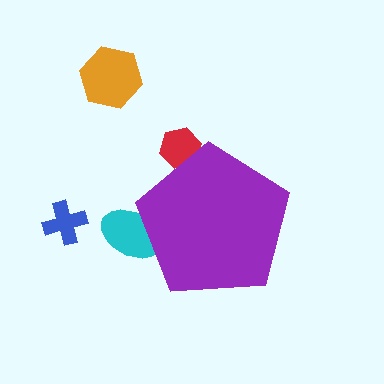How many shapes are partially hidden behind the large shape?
2 shapes are partially hidden.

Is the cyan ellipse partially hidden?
Yes, the cyan ellipse is partially hidden behind the purple pentagon.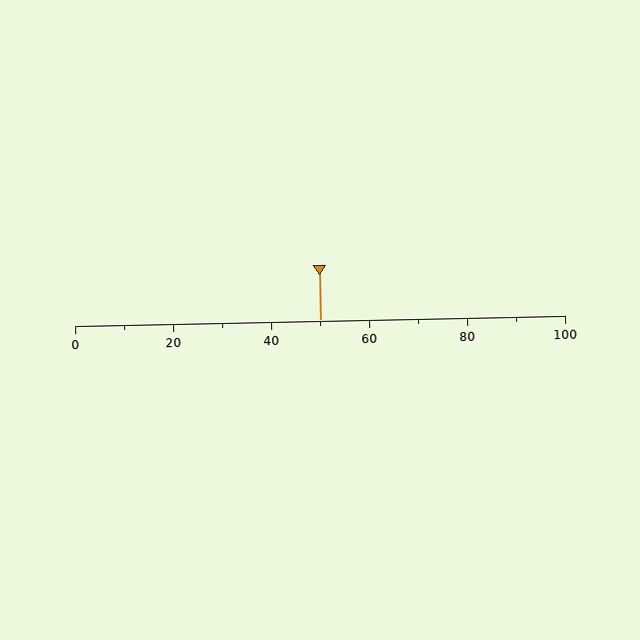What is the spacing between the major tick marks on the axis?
The major ticks are spaced 20 apart.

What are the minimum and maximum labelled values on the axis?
The axis runs from 0 to 100.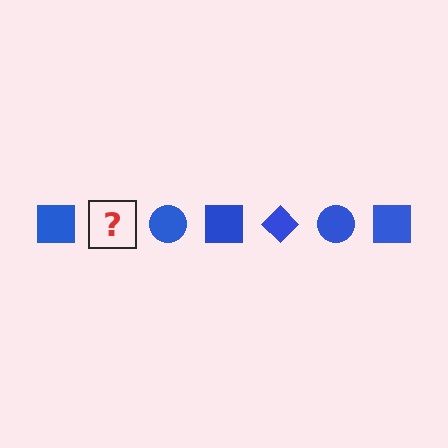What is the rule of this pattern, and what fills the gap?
The rule is that the pattern cycles through square, diamond, circle shapes in blue. The gap should be filled with a blue diamond.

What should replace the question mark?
The question mark should be replaced with a blue diamond.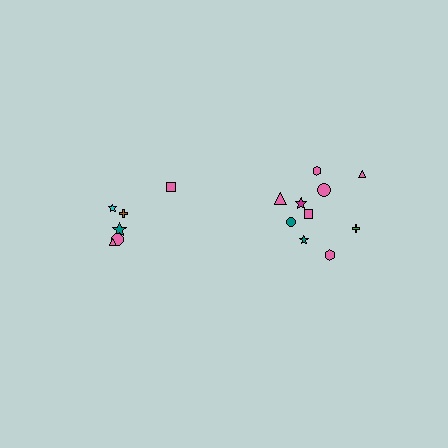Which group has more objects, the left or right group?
The right group.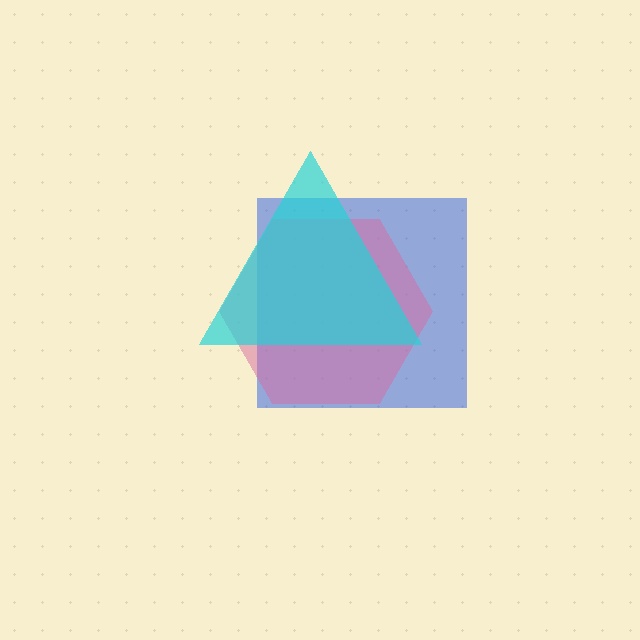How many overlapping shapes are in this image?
There are 3 overlapping shapes in the image.